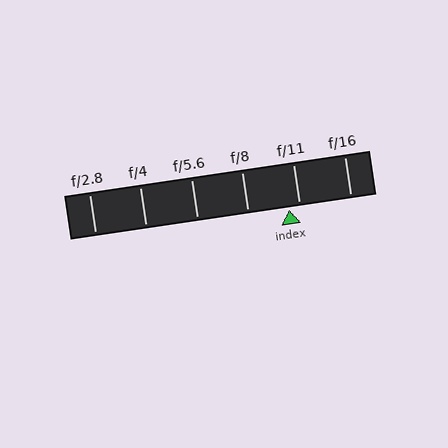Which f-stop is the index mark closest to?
The index mark is closest to f/11.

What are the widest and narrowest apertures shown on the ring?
The widest aperture shown is f/2.8 and the narrowest is f/16.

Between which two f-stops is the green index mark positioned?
The index mark is between f/8 and f/11.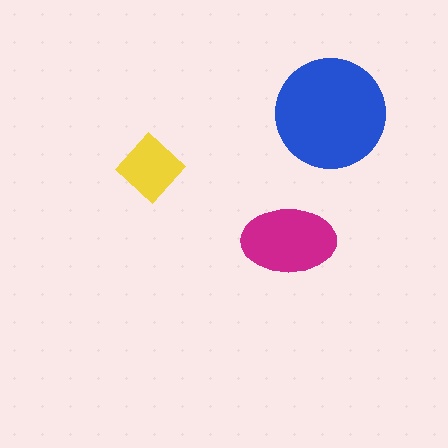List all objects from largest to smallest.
The blue circle, the magenta ellipse, the yellow diamond.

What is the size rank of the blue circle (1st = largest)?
1st.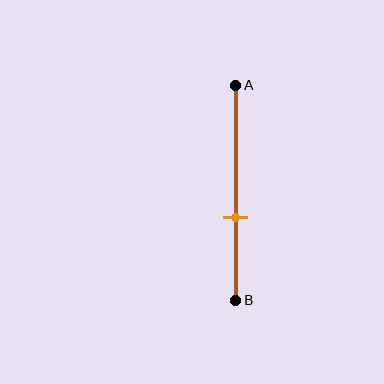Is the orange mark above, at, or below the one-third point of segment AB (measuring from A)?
The orange mark is below the one-third point of segment AB.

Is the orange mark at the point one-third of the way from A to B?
No, the mark is at about 60% from A, not at the 33% one-third point.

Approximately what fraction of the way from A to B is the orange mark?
The orange mark is approximately 60% of the way from A to B.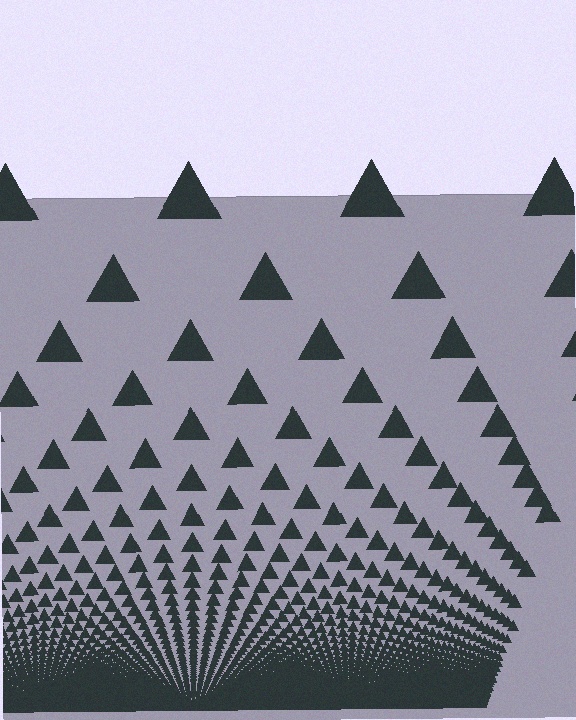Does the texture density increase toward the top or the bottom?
Density increases toward the bottom.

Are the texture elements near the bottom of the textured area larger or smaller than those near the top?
Smaller. The gradient is inverted — elements near the bottom are smaller and denser.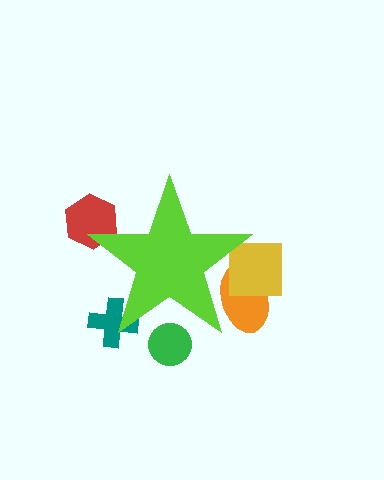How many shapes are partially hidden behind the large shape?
5 shapes are partially hidden.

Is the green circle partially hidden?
Yes, the green circle is partially hidden behind the lime star.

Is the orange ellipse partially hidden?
Yes, the orange ellipse is partially hidden behind the lime star.